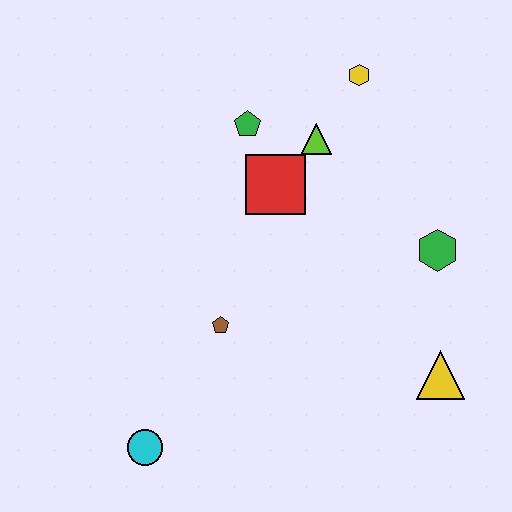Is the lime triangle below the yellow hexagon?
Yes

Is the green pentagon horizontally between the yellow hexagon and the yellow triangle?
No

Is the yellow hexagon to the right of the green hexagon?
No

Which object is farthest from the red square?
The cyan circle is farthest from the red square.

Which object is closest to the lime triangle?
The red square is closest to the lime triangle.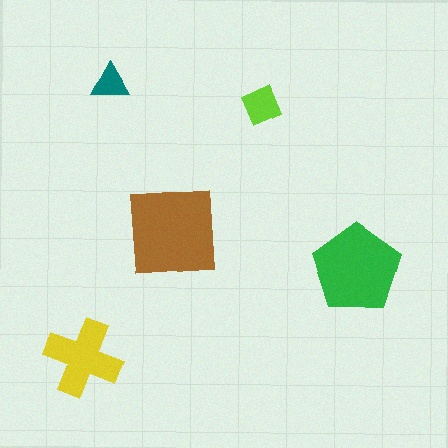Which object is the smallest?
The teal triangle.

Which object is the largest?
The brown square.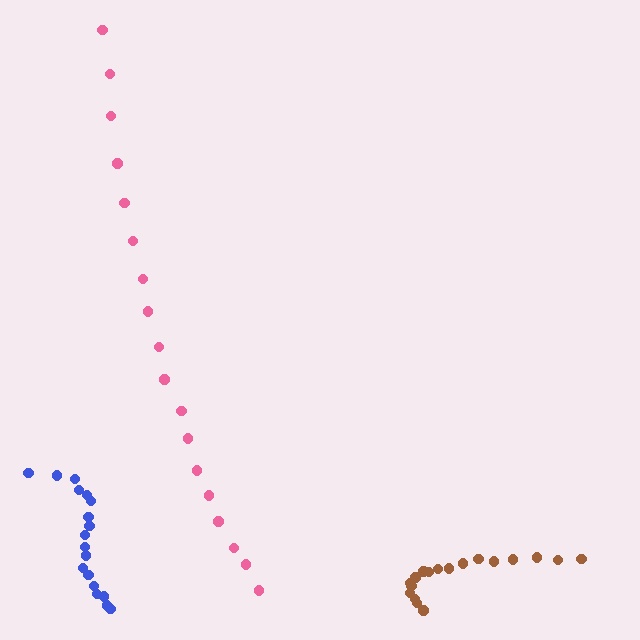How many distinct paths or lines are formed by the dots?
There are 3 distinct paths.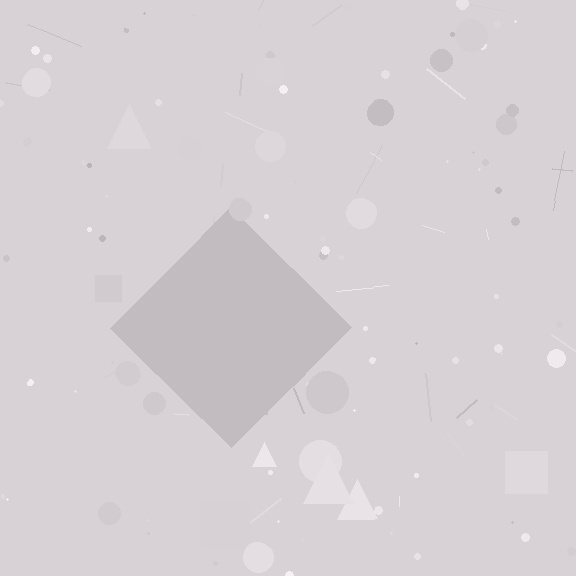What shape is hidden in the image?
A diamond is hidden in the image.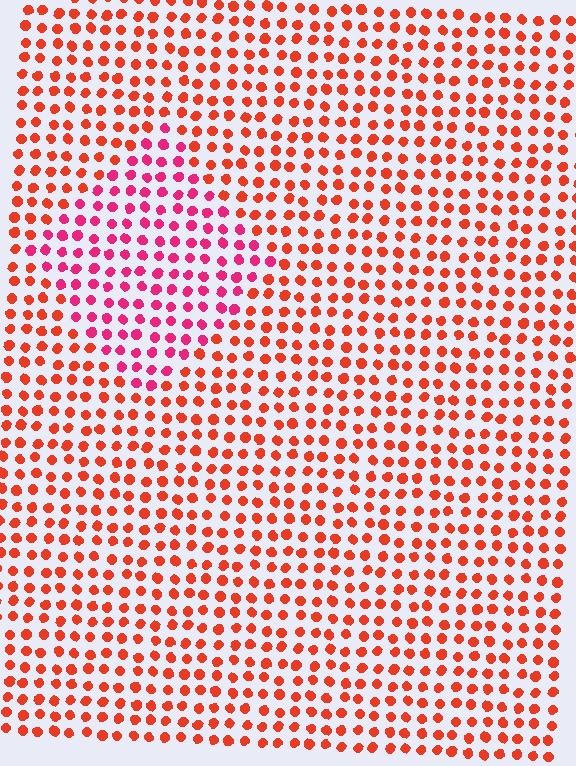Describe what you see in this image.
The image is filled with small red elements in a uniform arrangement. A diamond-shaped region is visible where the elements are tinted to a slightly different hue, forming a subtle color boundary.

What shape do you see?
I see a diamond.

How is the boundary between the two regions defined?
The boundary is defined purely by a slight shift in hue (about 34 degrees). Spacing, size, and orientation are identical on both sides.